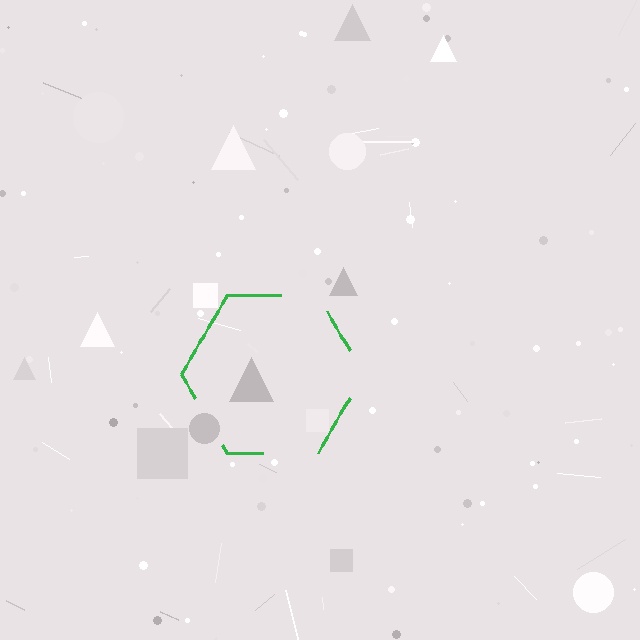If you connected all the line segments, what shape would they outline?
They would outline a hexagon.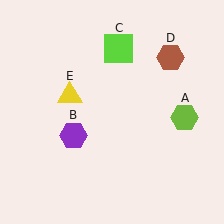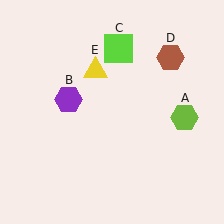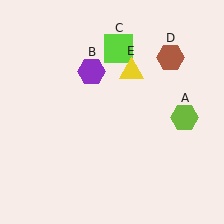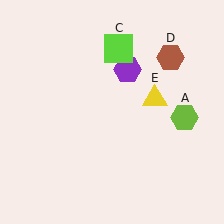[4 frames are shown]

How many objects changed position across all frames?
2 objects changed position: purple hexagon (object B), yellow triangle (object E).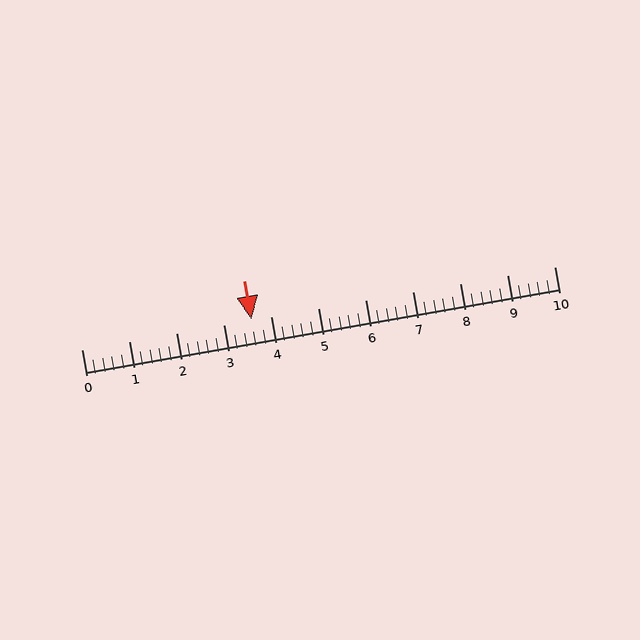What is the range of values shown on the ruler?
The ruler shows values from 0 to 10.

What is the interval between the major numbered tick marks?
The major tick marks are spaced 1 units apart.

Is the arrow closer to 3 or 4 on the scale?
The arrow is closer to 4.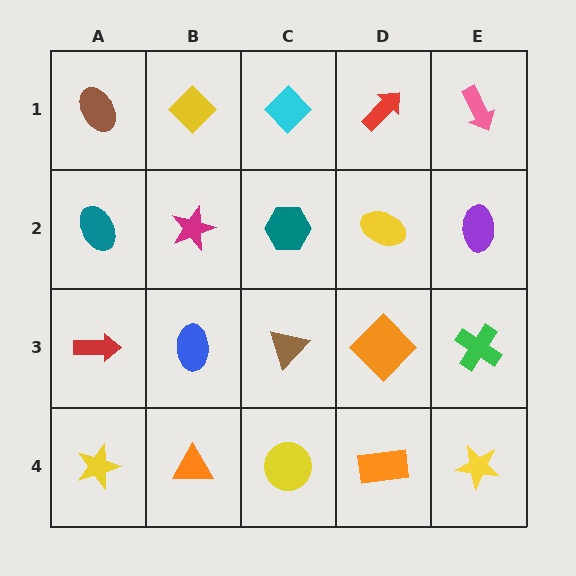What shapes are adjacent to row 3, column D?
A yellow ellipse (row 2, column D), an orange rectangle (row 4, column D), a brown triangle (row 3, column C), a green cross (row 3, column E).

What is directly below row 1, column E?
A purple ellipse.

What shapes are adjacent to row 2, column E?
A pink arrow (row 1, column E), a green cross (row 3, column E), a yellow ellipse (row 2, column D).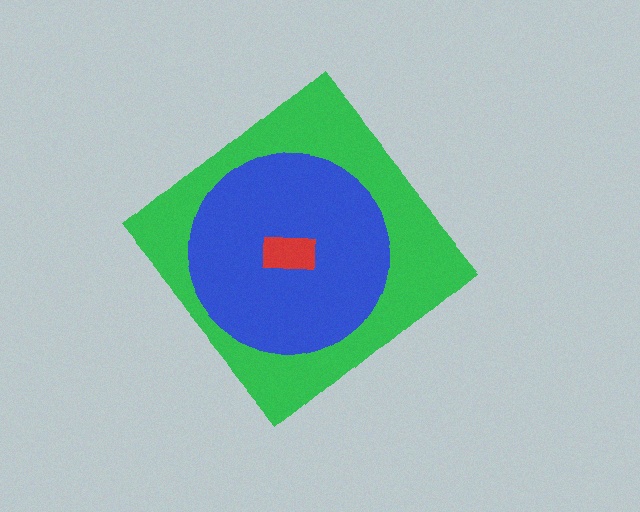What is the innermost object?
The red rectangle.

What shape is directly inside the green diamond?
The blue circle.